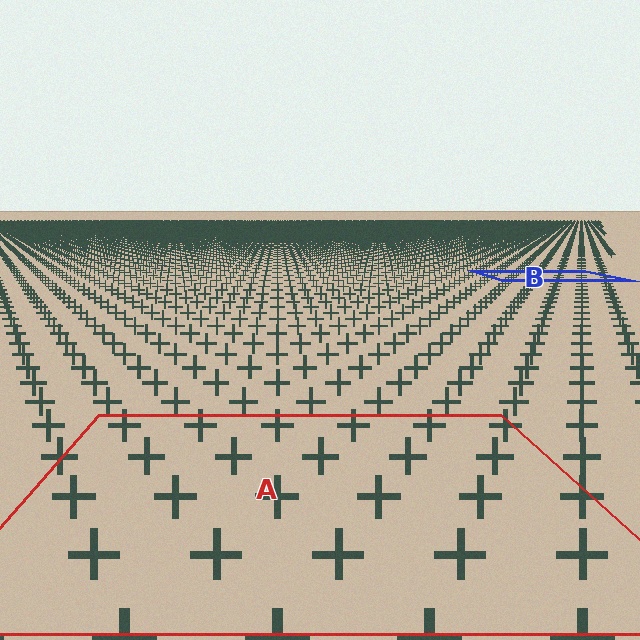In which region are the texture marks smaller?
The texture marks are smaller in region B, because it is farther away.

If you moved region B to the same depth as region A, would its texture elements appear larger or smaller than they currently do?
They would appear larger. At a closer depth, the same texture elements are projected at a bigger on-screen size.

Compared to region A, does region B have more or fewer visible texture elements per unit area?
Region B has more texture elements per unit area — they are packed more densely because it is farther away.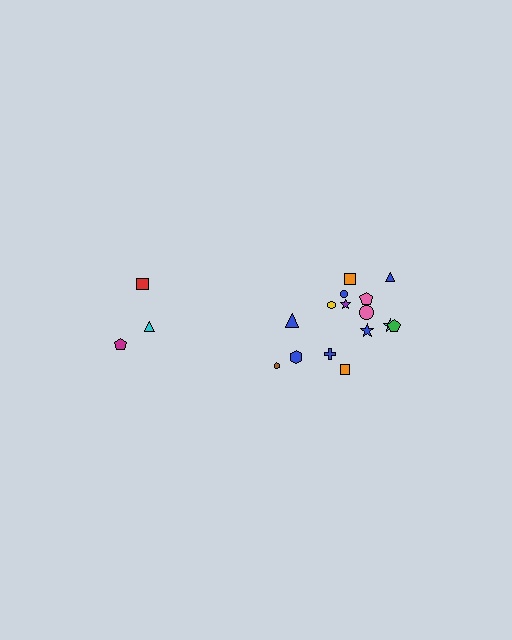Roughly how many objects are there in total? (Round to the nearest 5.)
Roughly 20 objects in total.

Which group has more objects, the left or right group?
The right group.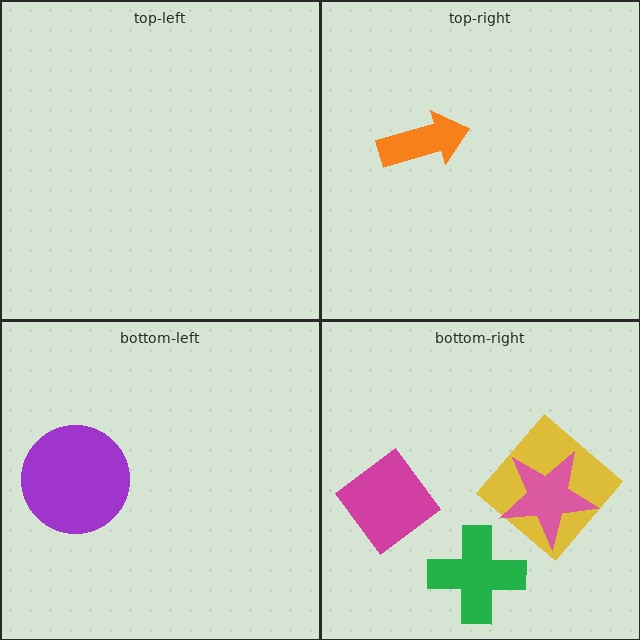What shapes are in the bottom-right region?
The yellow diamond, the green cross, the pink star, the magenta diamond.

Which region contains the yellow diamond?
The bottom-right region.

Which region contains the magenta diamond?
The bottom-right region.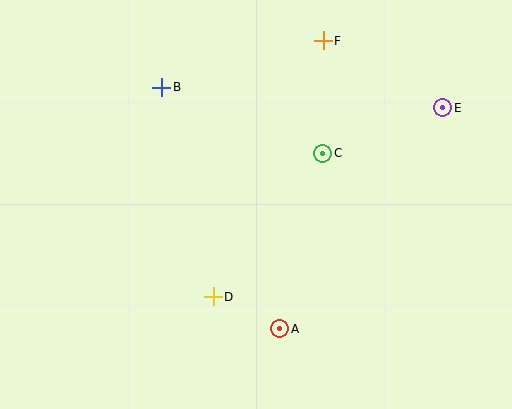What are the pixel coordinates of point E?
Point E is at (443, 108).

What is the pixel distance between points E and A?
The distance between E and A is 275 pixels.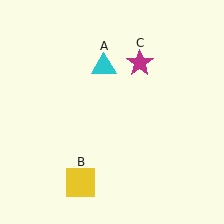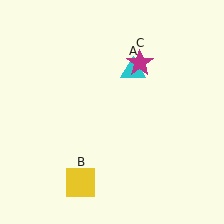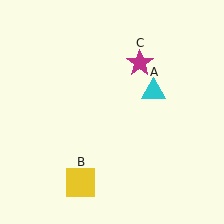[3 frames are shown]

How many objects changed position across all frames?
1 object changed position: cyan triangle (object A).